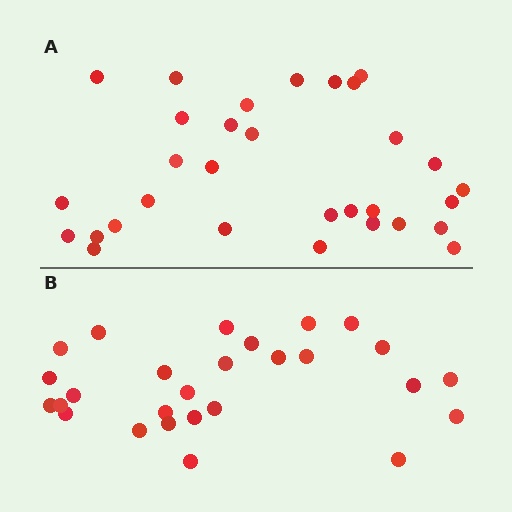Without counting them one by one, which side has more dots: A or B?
Region A (the top region) has more dots.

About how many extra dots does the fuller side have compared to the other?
Region A has about 4 more dots than region B.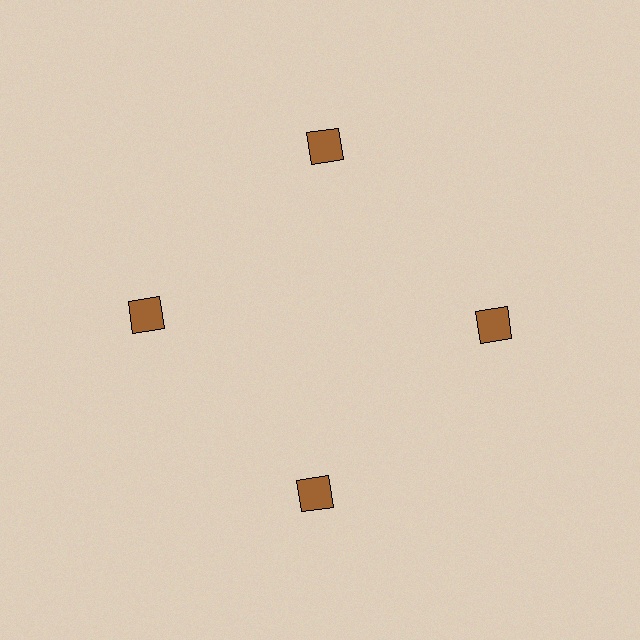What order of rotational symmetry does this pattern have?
This pattern has 4-fold rotational symmetry.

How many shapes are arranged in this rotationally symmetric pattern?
There are 4 shapes, arranged in 4 groups of 1.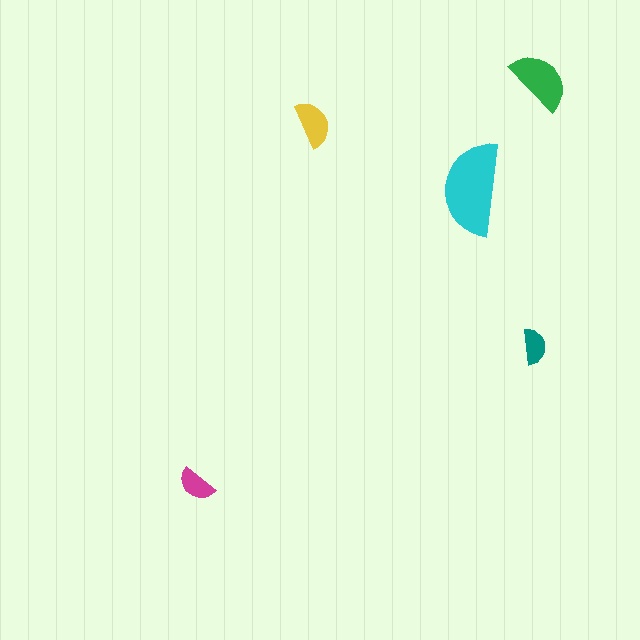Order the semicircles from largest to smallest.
the cyan one, the green one, the yellow one, the magenta one, the teal one.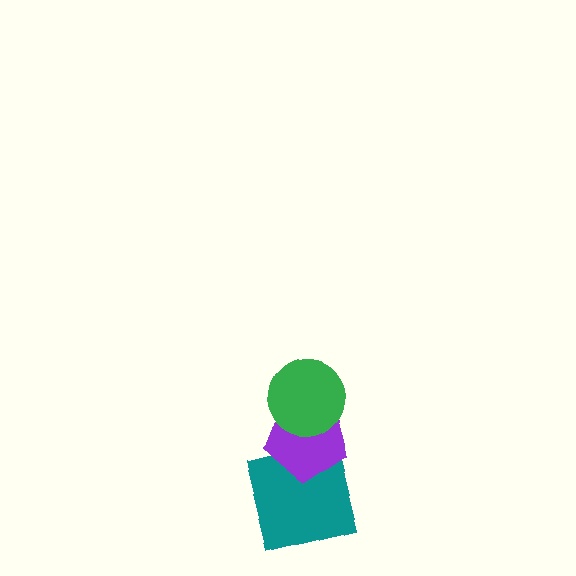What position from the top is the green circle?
The green circle is 1st from the top.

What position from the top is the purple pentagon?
The purple pentagon is 2nd from the top.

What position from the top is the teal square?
The teal square is 3rd from the top.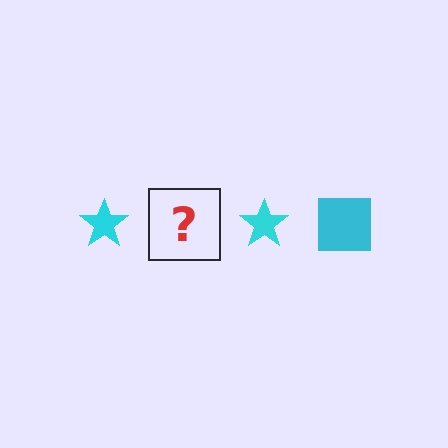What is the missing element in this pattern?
The missing element is a cyan square.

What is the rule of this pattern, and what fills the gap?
The rule is that the pattern cycles through star, square shapes in cyan. The gap should be filled with a cyan square.